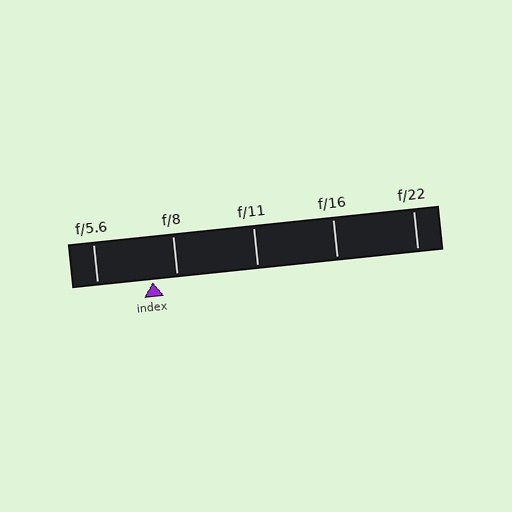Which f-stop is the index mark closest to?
The index mark is closest to f/8.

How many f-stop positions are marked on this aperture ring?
There are 5 f-stop positions marked.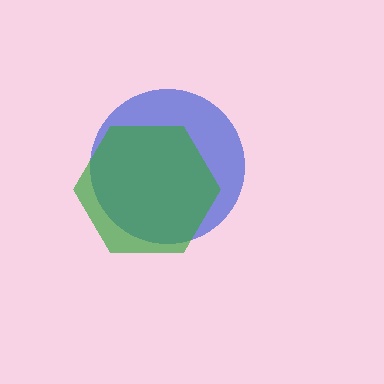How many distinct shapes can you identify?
There are 2 distinct shapes: a blue circle, a green hexagon.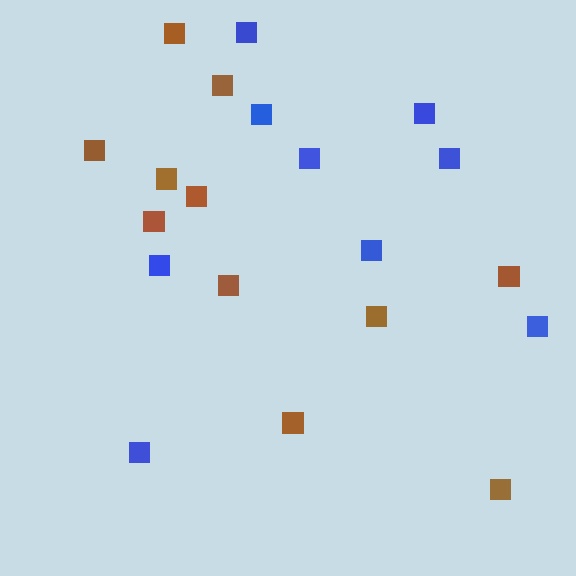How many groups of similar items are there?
There are 2 groups: one group of brown squares (11) and one group of blue squares (9).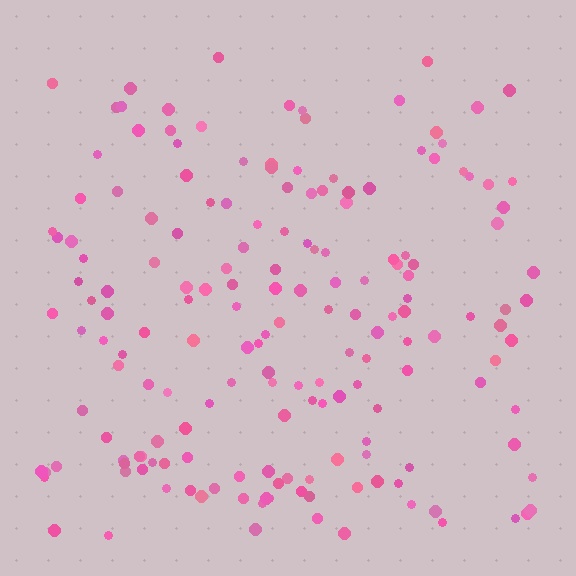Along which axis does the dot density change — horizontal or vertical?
Vertical.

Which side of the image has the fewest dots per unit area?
The top.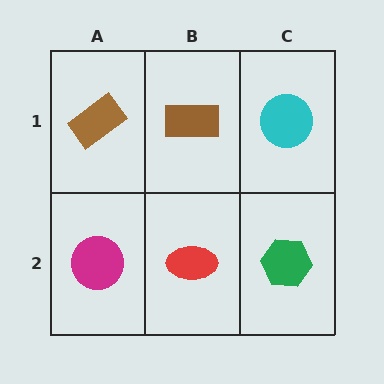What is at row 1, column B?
A brown rectangle.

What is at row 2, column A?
A magenta circle.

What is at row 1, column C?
A cyan circle.